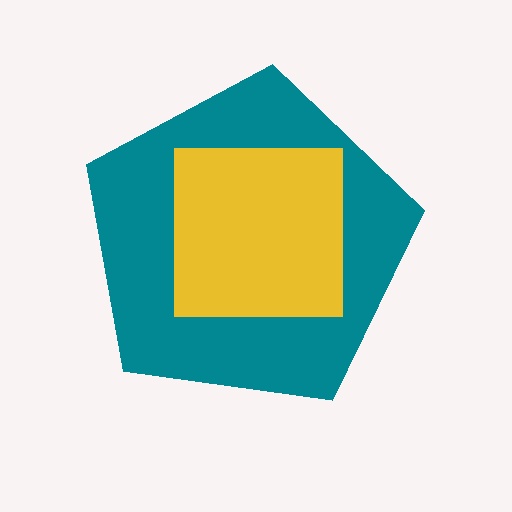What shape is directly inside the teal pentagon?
The yellow square.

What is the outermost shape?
The teal pentagon.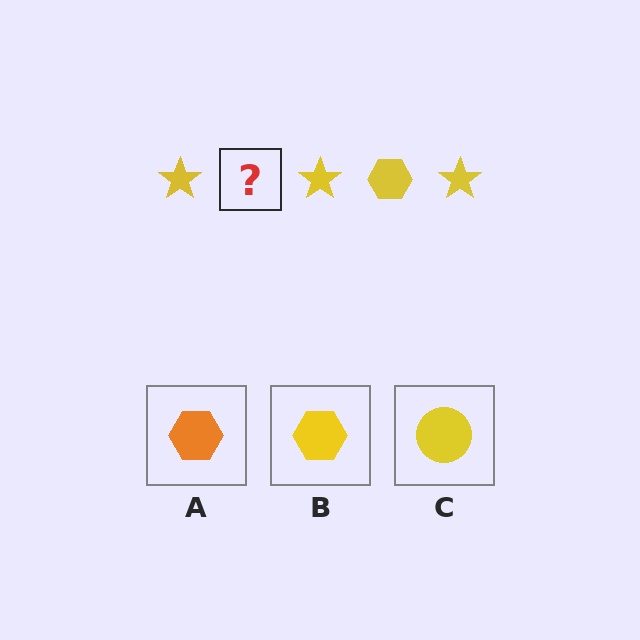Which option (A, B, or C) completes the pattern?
B.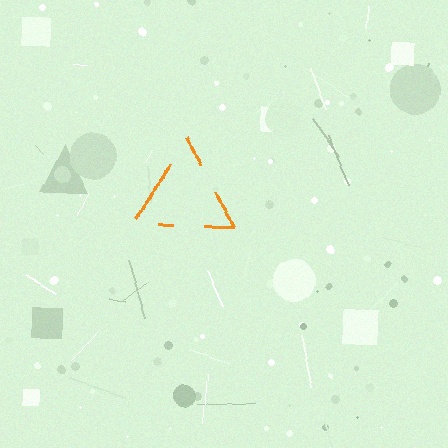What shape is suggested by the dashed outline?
The dashed outline suggests a triangle.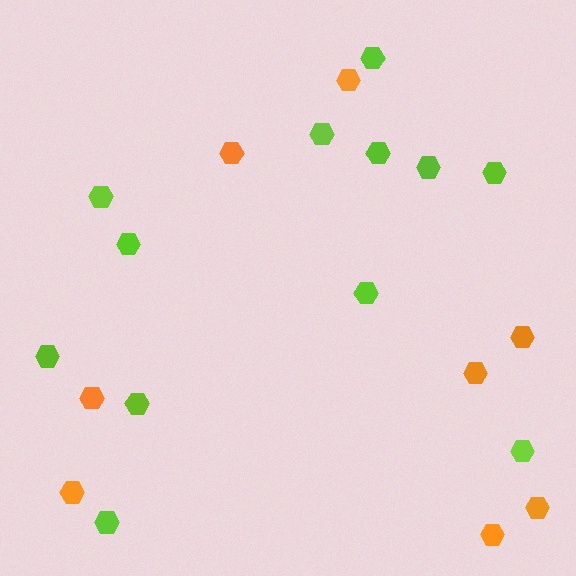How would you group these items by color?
There are 2 groups: one group of lime hexagons (12) and one group of orange hexagons (8).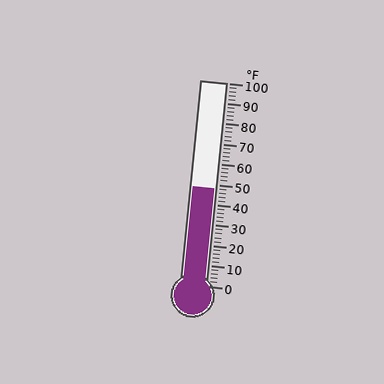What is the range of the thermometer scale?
The thermometer scale ranges from 0°F to 100°F.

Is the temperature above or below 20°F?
The temperature is above 20°F.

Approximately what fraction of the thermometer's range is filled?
The thermometer is filled to approximately 50% of its range.